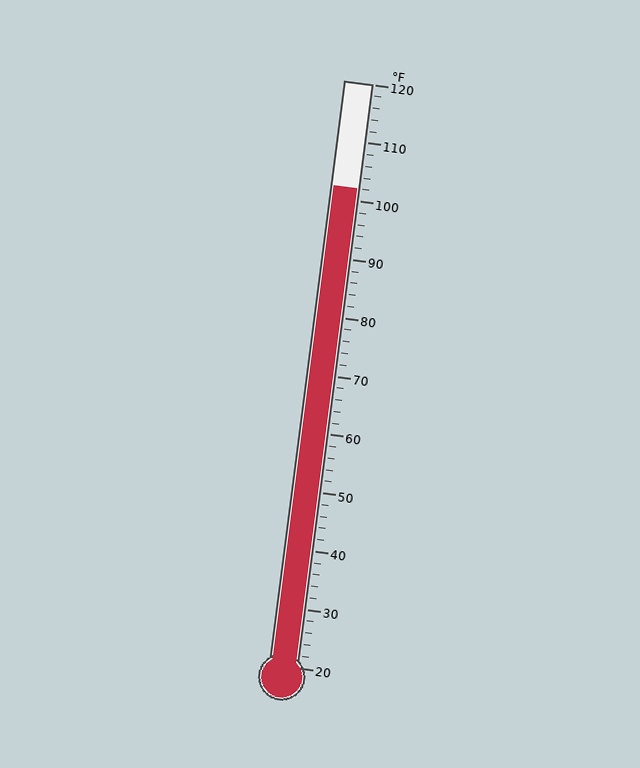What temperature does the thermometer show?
The thermometer shows approximately 102°F.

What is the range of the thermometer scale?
The thermometer scale ranges from 20°F to 120°F.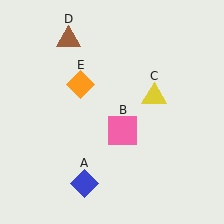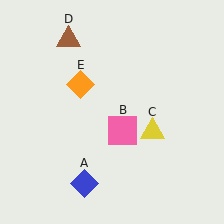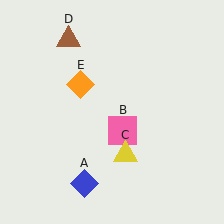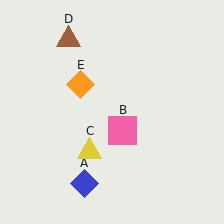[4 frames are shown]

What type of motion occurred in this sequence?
The yellow triangle (object C) rotated clockwise around the center of the scene.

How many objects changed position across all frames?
1 object changed position: yellow triangle (object C).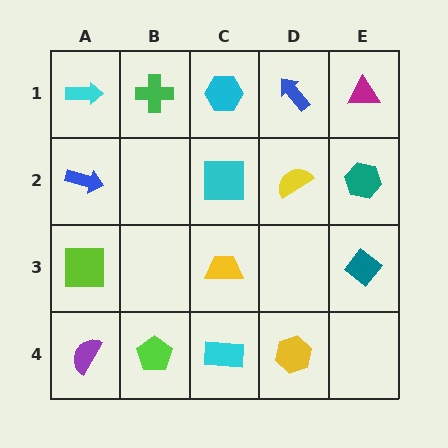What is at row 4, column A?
A purple semicircle.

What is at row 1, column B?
A green cross.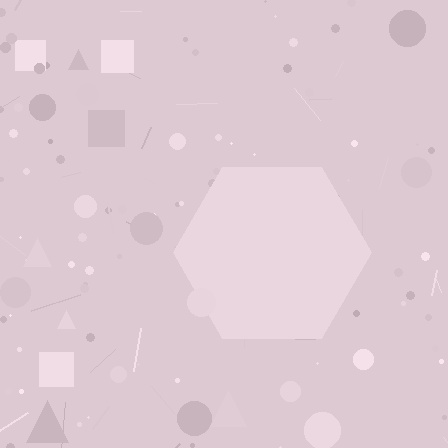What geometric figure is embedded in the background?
A hexagon is embedded in the background.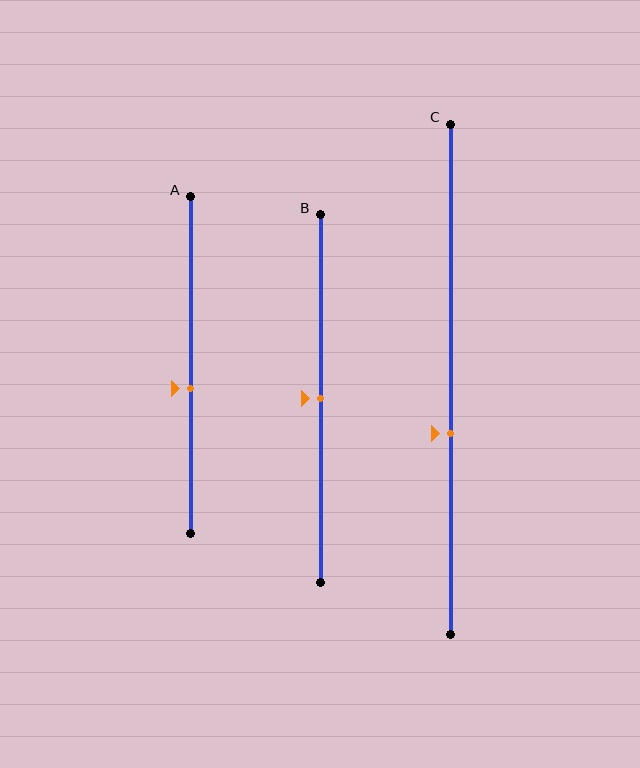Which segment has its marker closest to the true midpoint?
Segment B has its marker closest to the true midpoint.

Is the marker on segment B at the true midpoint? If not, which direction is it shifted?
Yes, the marker on segment B is at the true midpoint.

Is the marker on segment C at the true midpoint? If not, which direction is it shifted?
No, the marker on segment C is shifted downward by about 11% of the segment length.